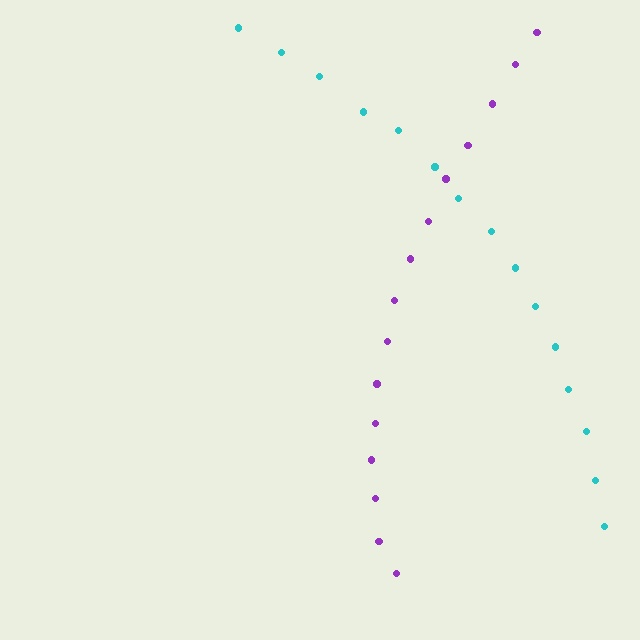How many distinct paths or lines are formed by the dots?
There are 2 distinct paths.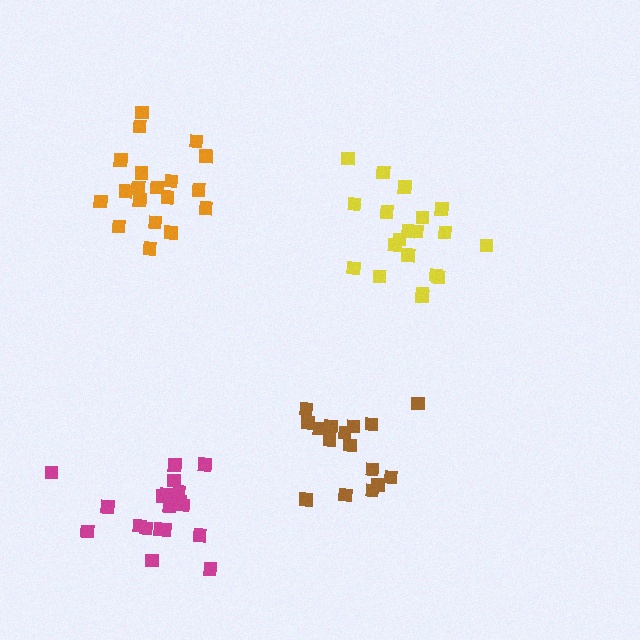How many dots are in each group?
Group 1: 20 dots, Group 2: 17 dots, Group 3: 19 dots, Group 4: 19 dots (75 total).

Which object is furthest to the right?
The yellow cluster is rightmost.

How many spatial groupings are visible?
There are 4 spatial groupings.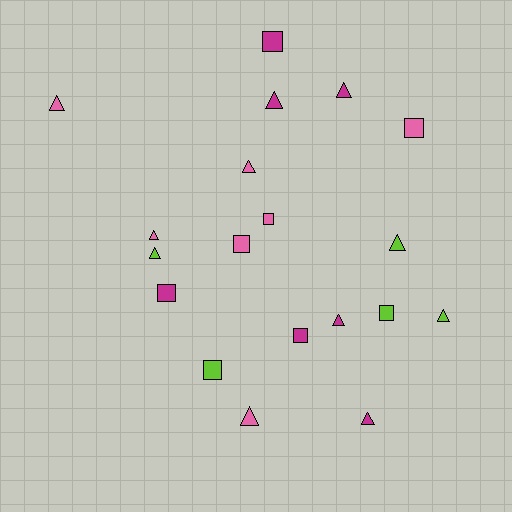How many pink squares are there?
There are 3 pink squares.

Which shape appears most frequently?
Triangle, with 11 objects.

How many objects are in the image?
There are 19 objects.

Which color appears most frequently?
Pink, with 7 objects.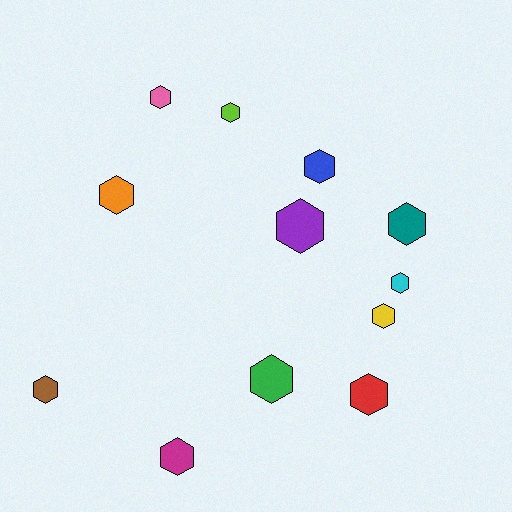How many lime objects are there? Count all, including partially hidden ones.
There is 1 lime object.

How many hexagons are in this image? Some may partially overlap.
There are 12 hexagons.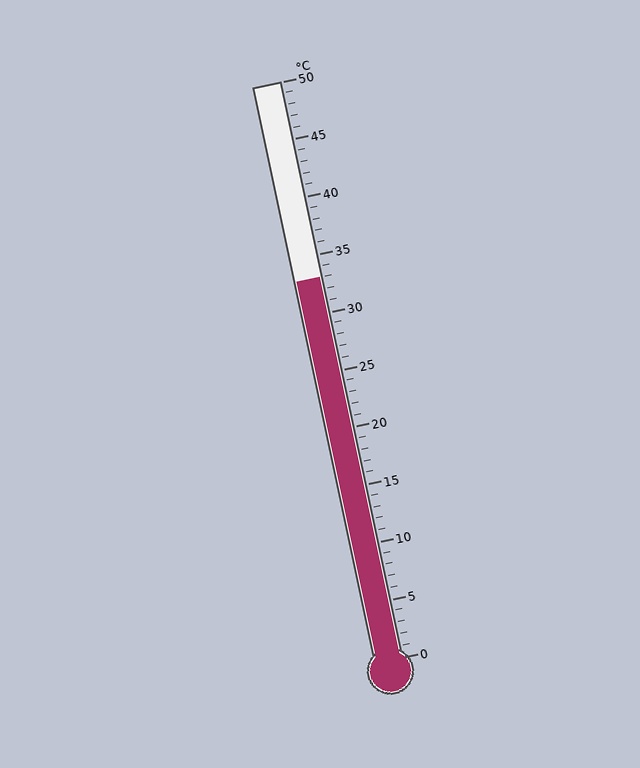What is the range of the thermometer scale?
The thermometer scale ranges from 0°C to 50°C.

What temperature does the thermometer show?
The thermometer shows approximately 33°C.